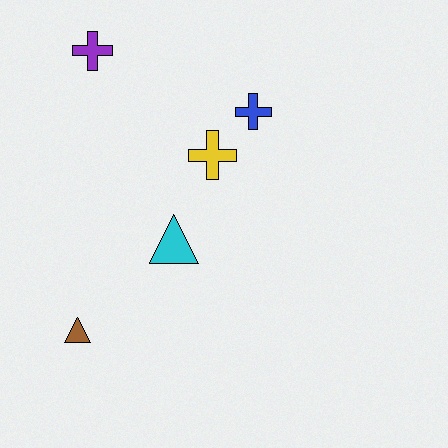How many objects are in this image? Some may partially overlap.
There are 5 objects.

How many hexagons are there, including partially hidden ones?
There are no hexagons.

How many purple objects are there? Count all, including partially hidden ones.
There is 1 purple object.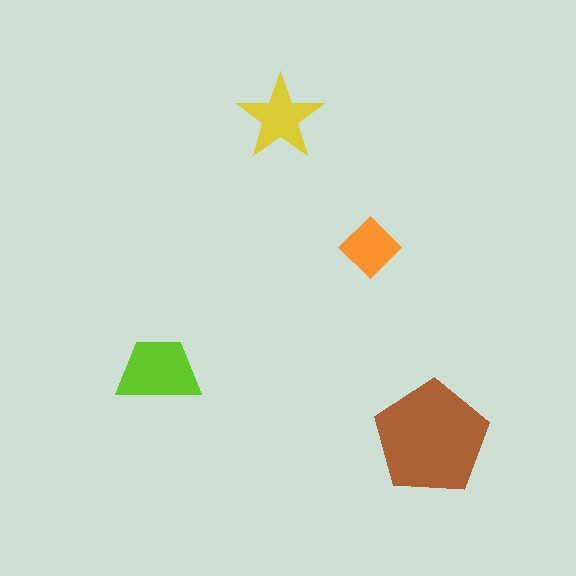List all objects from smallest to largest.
The orange diamond, the yellow star, the lime trapezoid, the brown pentagon.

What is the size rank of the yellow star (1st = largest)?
3rd.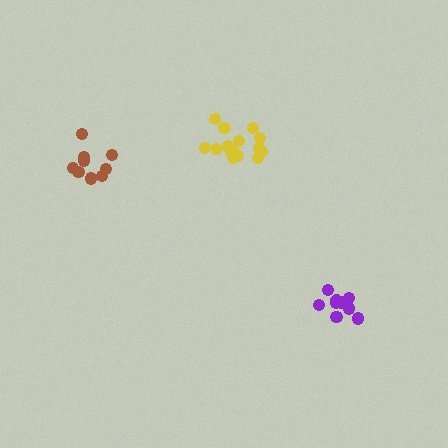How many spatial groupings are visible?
There are 3 spatial groupings.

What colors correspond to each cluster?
The clusters are colored: yellow, purple, brown.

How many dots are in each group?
Group 1: 15 dots, Group 2: 10 dots, Group 3: 10 dots (35 total).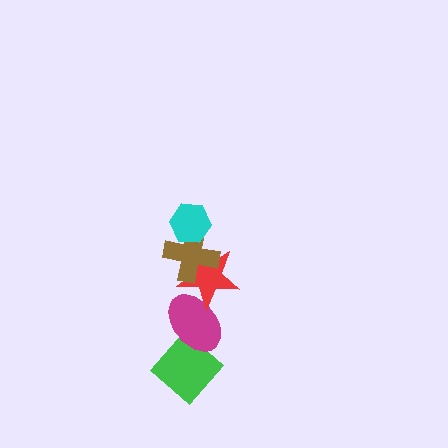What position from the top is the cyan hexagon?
The cyan hexagon is 1st from the top.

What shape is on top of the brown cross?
The cyan hexagon is on top of the brown cross.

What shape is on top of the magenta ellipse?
The red star is on top of the magenta ellipse.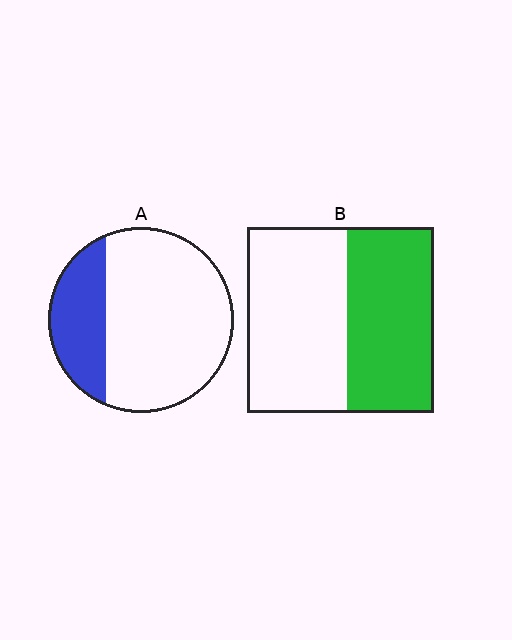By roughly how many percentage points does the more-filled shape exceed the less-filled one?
By roughly 20 percentage points (B over A).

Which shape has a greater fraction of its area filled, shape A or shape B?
Shape B.